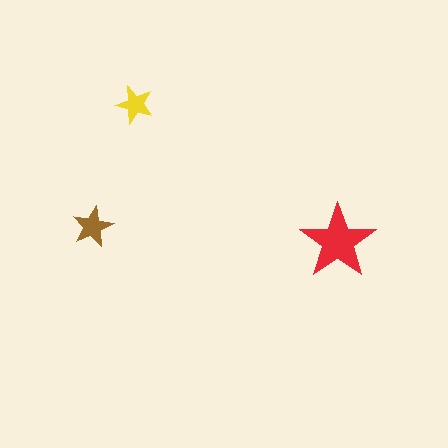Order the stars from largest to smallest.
the red one, the brown one, the yellow one.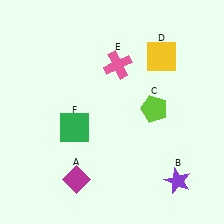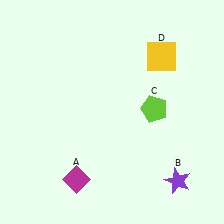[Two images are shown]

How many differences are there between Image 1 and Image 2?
There are 2 differences between the two images.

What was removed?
The pink cross (E), the green square (F) were removed in Image 2.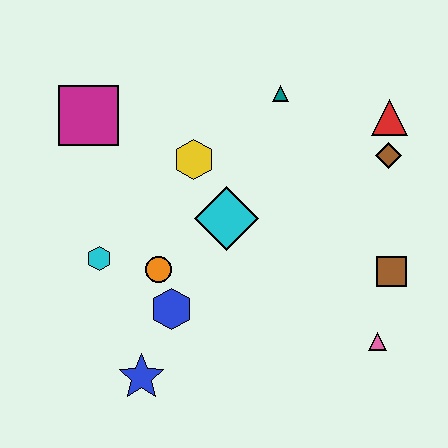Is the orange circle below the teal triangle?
Yes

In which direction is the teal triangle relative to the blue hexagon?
The teal triangle is above the blue hexagon.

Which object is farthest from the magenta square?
The pink triangle is farthest from the magenta square.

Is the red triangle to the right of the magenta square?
Yes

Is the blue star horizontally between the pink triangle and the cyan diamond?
No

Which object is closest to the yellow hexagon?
The cyan diamond is closest to the yellow hexagon.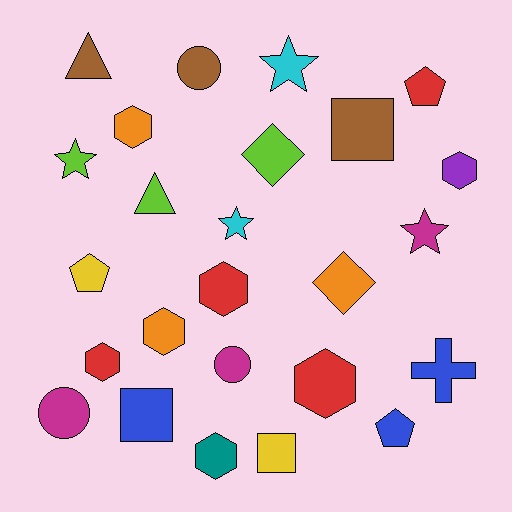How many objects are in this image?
There are 25 objects.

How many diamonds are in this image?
There are 2 diamonds.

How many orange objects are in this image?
There are 3 orange objects.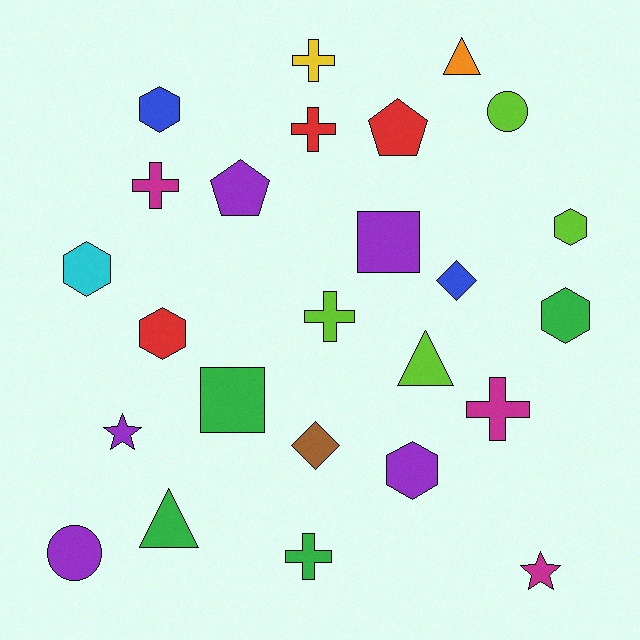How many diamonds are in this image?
There are 2 diamonds.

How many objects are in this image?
There are 25 objects.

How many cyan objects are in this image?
There is 1 cyan object.